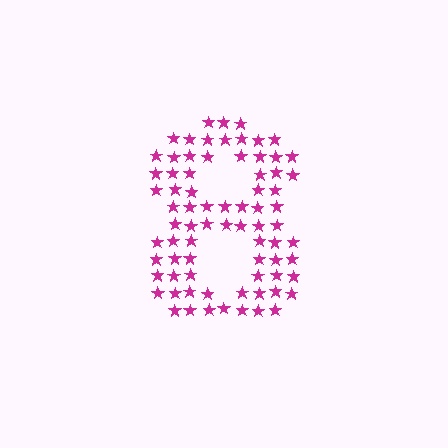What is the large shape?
The large shape is the digit 8.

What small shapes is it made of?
It is made of small stars.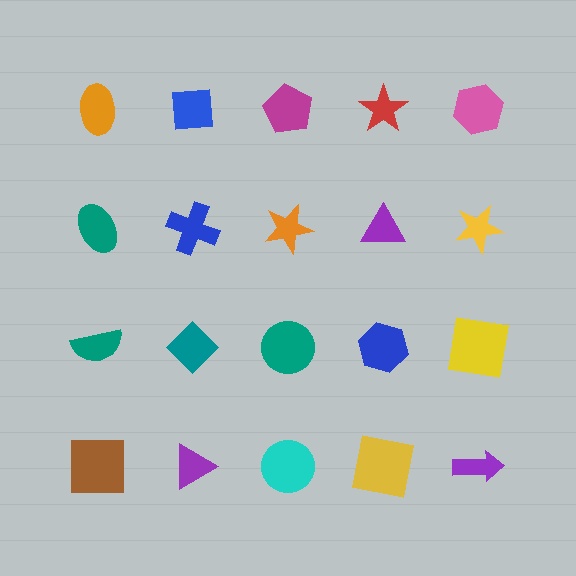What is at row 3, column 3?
A teal circle.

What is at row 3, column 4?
A blue hexagon.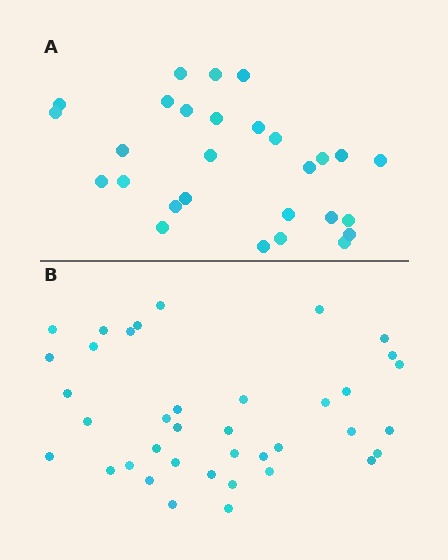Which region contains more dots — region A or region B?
Region B (the bottom region) has more dots.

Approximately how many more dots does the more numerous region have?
Region B has roughly 10 or so more dots than region A.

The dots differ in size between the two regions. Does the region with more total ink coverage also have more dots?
No. Region A has more total ink coverage because its dots are larger, but region B actually contains more individual dots. Total area can be misleading — the number of items is what matters here.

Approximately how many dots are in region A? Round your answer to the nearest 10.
About 30 dots. (The exact count is 28, which rounds to 30.)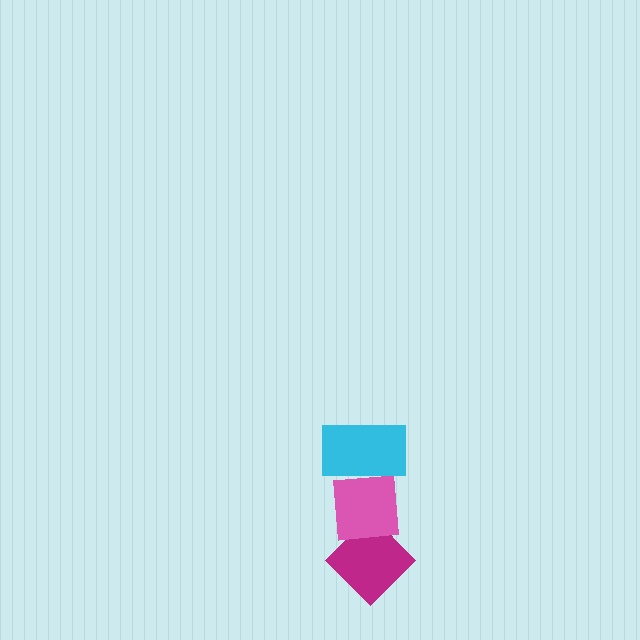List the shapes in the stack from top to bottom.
From top to bottom: the cyan rectangle, the pink square, the magenta diamond.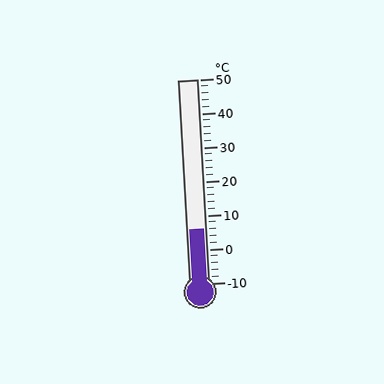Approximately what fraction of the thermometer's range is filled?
The thermometer is filled to approximately 25% of its range.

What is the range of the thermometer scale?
The thermometer scale ranges from -10°C to 50°C.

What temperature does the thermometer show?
The thermometer shows approximately 6°C.